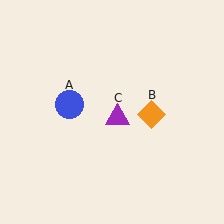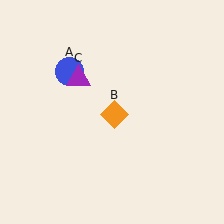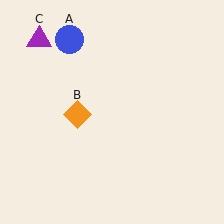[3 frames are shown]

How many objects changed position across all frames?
3 objects changed position: blue circle (object A), orange diamond (object B), purple triangle (object C).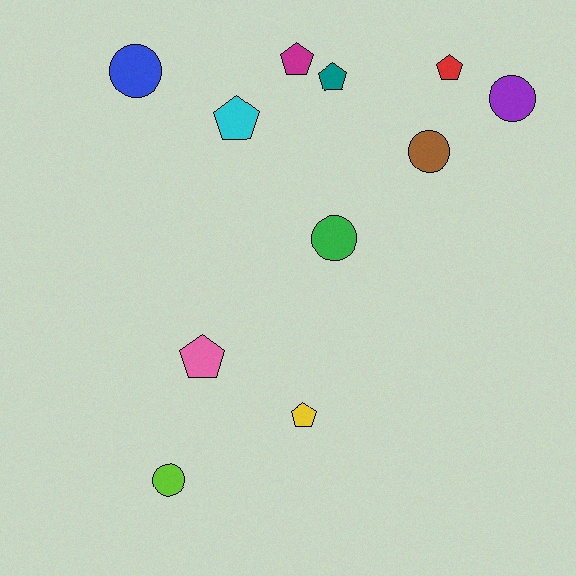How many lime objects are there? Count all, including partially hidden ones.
There is 1 lime object.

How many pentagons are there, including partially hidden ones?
There are 6 pentagons.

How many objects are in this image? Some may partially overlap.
There are 11 objects.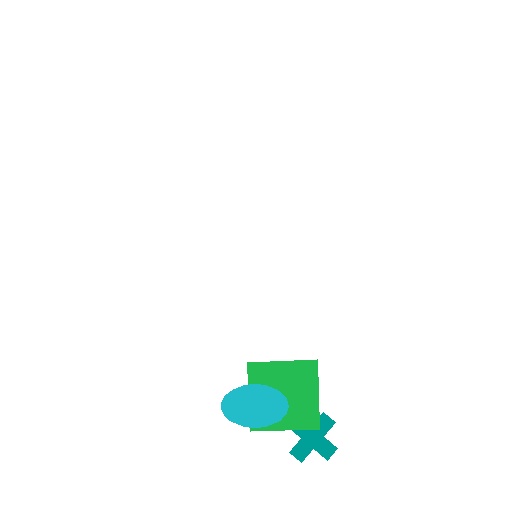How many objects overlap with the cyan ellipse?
1 object overlaps with the cyan ellipse.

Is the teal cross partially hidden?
Yes, it is partially covered by another shape.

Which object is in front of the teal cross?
The green square is in front of the teal cross.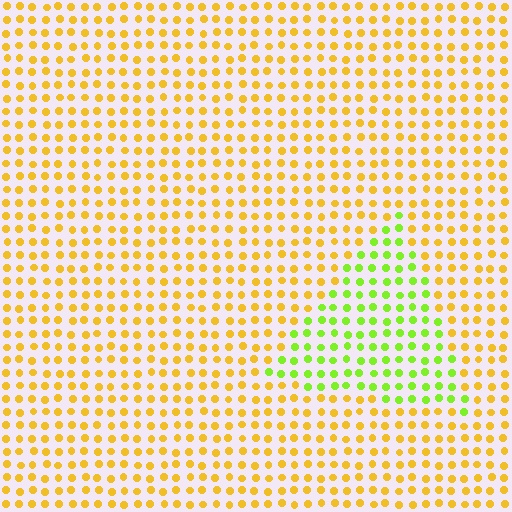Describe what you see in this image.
The image is filled with small yellow elements in a uniform arrangement. A triangle-shaped region is visible where the elements are tinted to a slightly different hue, forming a subtle color boundary.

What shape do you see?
I see a triangle.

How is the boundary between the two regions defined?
The boundary is defined purely by a slight shift in hue (about 49 degrees). Spacing, size, and orientation are identical on both sides.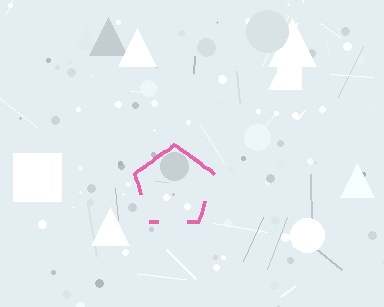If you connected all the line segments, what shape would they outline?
They would outline a pentagon.